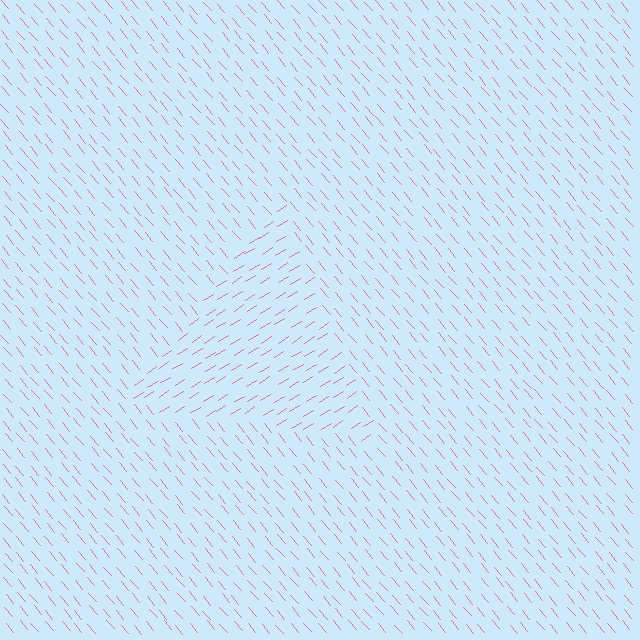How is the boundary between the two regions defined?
The boundary is defined purely by a change in line orientation (approximately 82 degrees difference). All lines are the same color and thickness.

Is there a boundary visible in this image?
Yes, there is a texture boundary formed by a change in line orientation.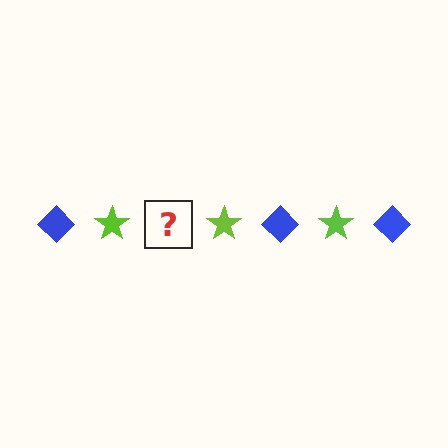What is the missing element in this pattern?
The missing element is a blue diamond.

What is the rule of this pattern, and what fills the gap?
The rule is that the pattern alternates between blue diamond and lime star. The gap should be filled with a blue diamond.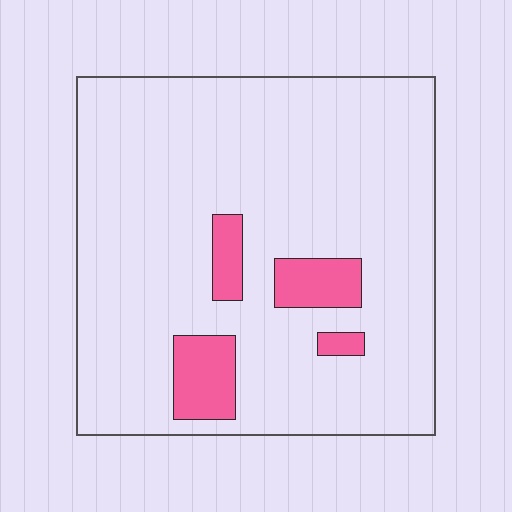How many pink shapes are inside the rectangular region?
4.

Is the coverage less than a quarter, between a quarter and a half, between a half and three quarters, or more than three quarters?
Less than a quarter.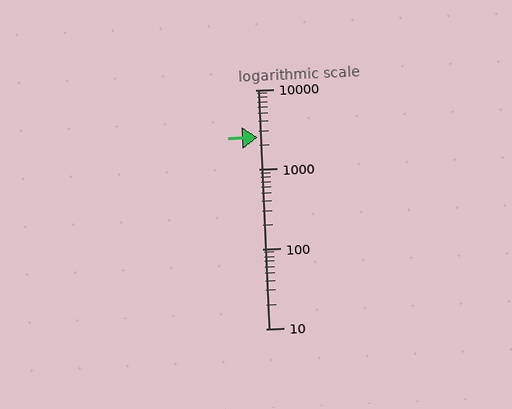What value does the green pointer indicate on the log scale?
The pointer indicates approximately 2500.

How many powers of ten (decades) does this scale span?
The scale spans 3 decades, from 10 to 10000.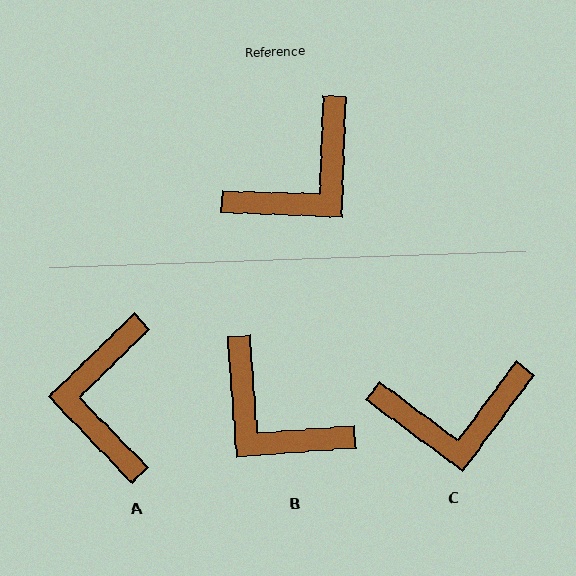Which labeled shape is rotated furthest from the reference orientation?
A, about 134 degrees away.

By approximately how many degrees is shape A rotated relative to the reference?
Approximately 134 degrees clockwise.